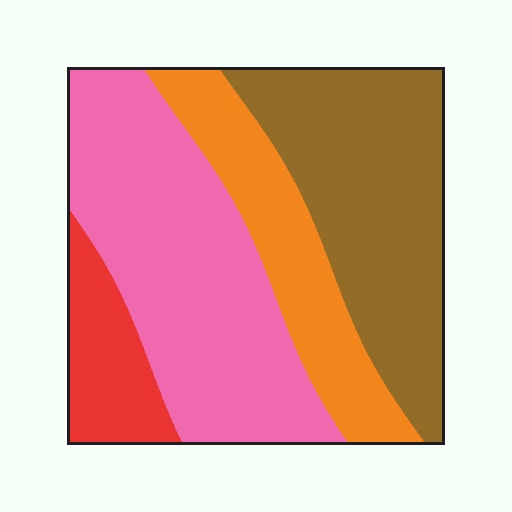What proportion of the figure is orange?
Orange takes up about one fifth (1/5) of the figure.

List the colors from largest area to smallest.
From largest to smallest: pink, brown, orange, red.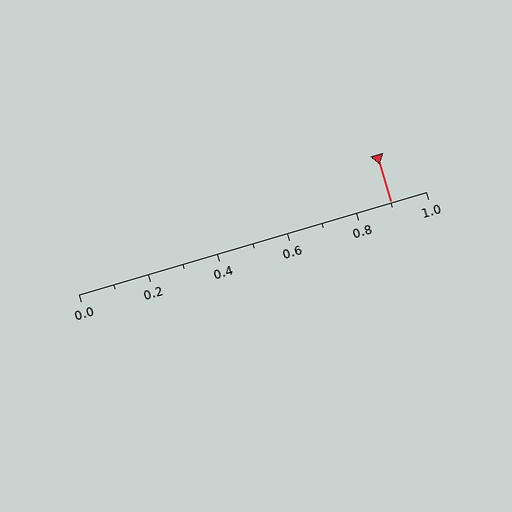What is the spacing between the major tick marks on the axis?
The major ticks are spaced 0.2 apart.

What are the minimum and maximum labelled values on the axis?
The axis runs from 0.0 to 1.0.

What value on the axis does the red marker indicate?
The marker indicates approximately 0.9.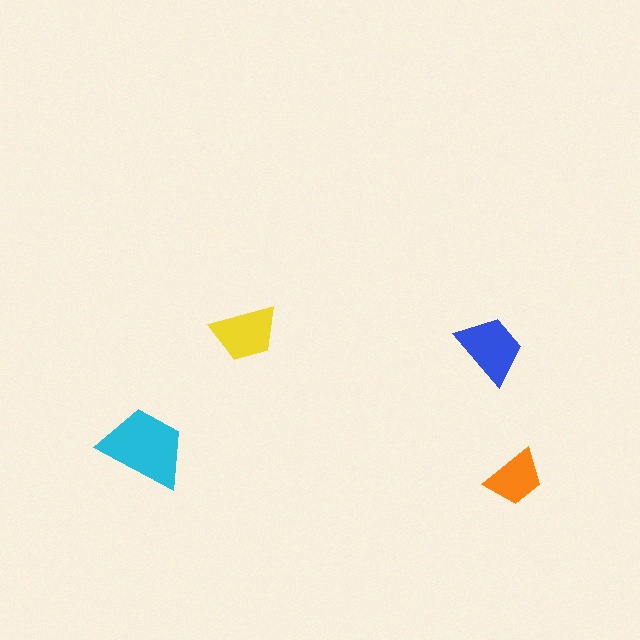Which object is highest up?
The yellow trapezoid is topmost.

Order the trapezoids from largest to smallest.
the cyan one, the blue one, the yellow one, the orange one.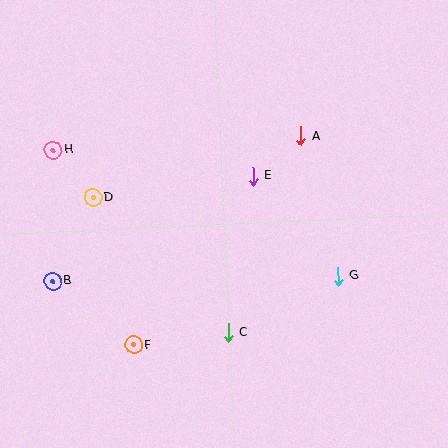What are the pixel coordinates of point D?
Point D is at (93, 197).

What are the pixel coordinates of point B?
Point B is at (53, 281).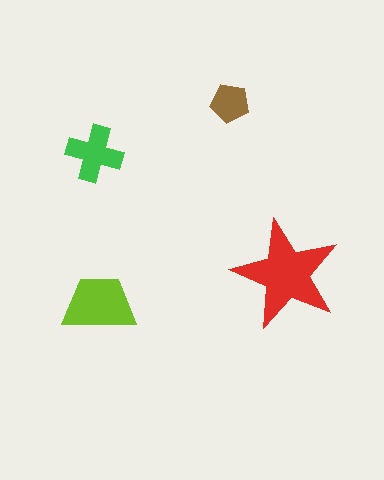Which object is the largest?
The red star.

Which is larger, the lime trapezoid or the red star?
The red star.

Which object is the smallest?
The brown pentagon.